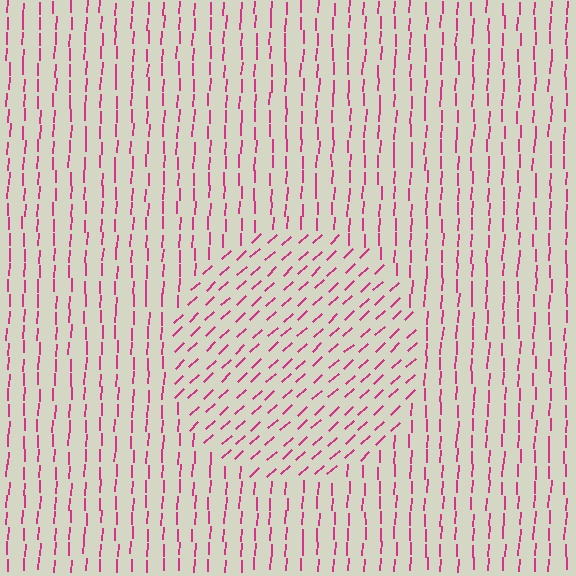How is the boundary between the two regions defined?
The boundary is defined purely by a change in line orientation (approximately 45 degrees difference). All lines are the same color and thickness.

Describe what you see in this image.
The image is filled with small magenta line segments. A circle region in the image has lines oriented differently from the surrounding lines, creating a visible texture boundary.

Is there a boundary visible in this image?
Yes, there is a texture boundary formed by a change in line orientation.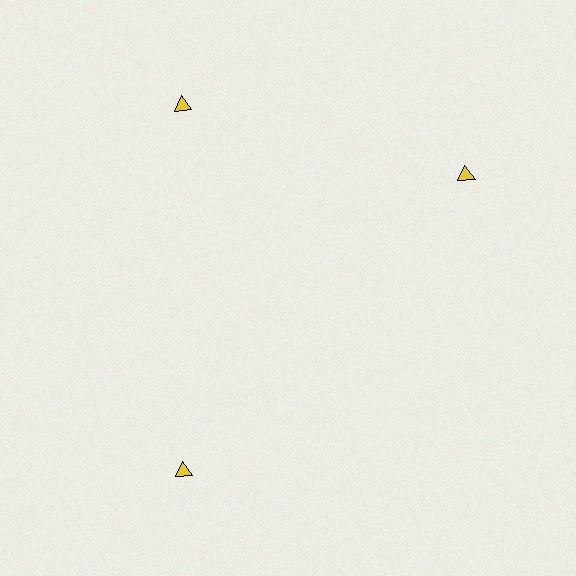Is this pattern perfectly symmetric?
No. The 3 yellow triangles are arranged in a ring, but one element near the 3 o'clock position is rotated out of alignment along the ring, breaking the 3-fold rotational symmetry.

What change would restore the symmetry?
The symmetry would be restored by rotating it back into even spacing with its neighbors so that all 3 triangles sit at equal angles and equal distance from the center.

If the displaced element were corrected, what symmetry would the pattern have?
It would have 3-fold rotational symmetry — the pattern would map onto itself every 120 degrees.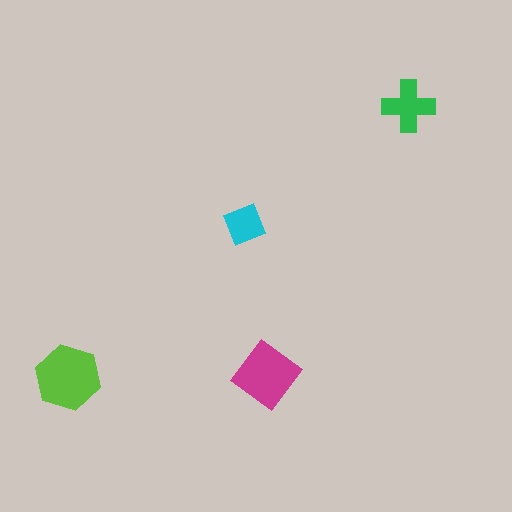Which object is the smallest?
The cyan diamond.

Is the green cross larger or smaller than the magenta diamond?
Smaller.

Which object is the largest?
The lime hexagon.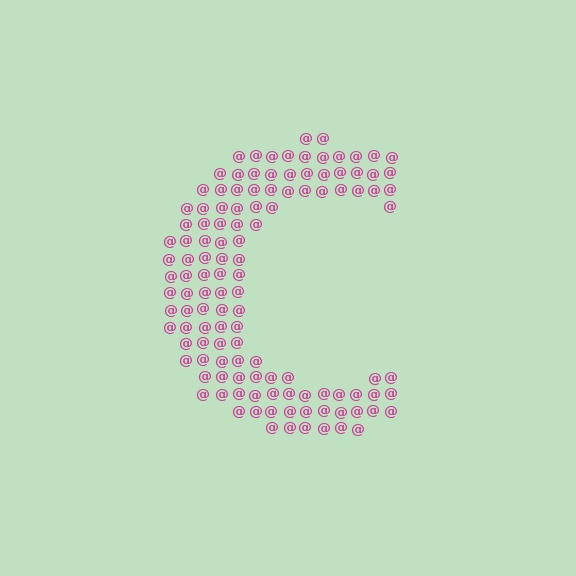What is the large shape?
The large shape is the letter C.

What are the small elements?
The small elements are at signs.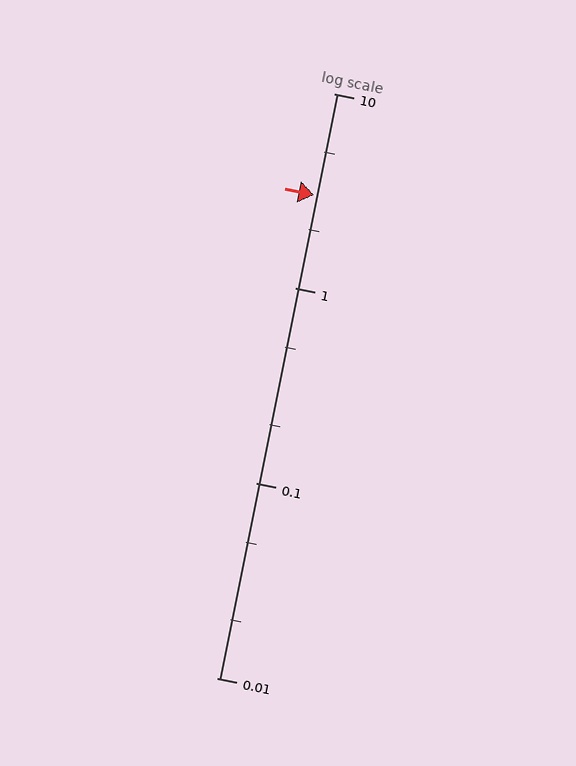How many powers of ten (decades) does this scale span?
The scale spans 3 decades, from 0.01 to 10.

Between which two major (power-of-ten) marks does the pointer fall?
The pointer is between 1 and 10.